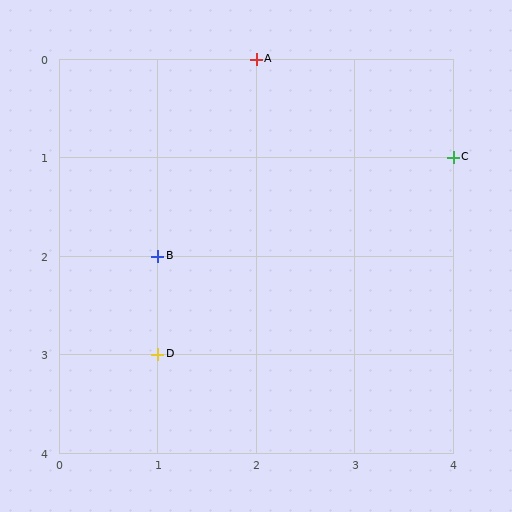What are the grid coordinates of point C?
Point C is at grid coordinates (4, 1).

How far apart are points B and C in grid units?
Points B and C are 3 columns and 1 row apart (about 3.2 grid units diagonally).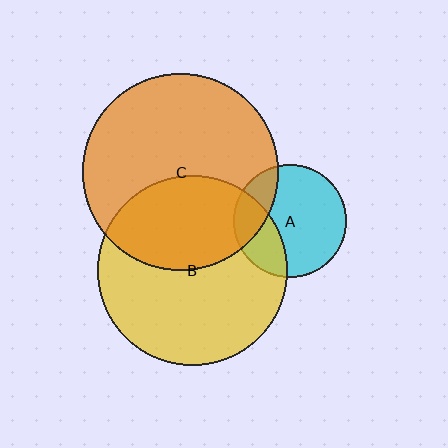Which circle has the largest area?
Circle C (orange).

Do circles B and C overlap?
Yes.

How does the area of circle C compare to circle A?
Approximately 3.0 times.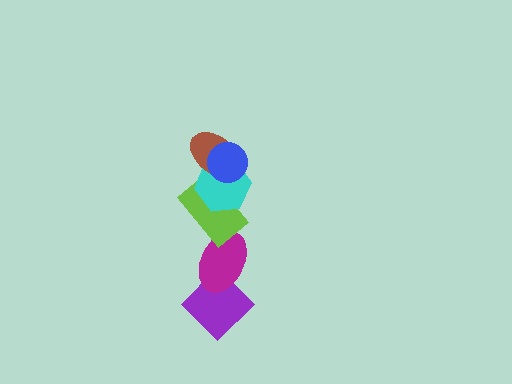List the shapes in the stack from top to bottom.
From top to bottom: the blue circle, the brown ellipse, the cyan hexagon, the lime rectangle, the magenta ellipse, the purple diamond.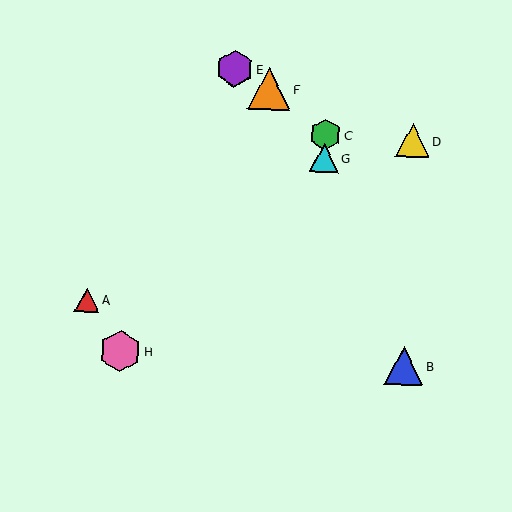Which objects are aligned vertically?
Objects C, G are aligned vertically.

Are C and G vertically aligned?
Yes, both are at x≈325.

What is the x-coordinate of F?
Object F is at x≈269.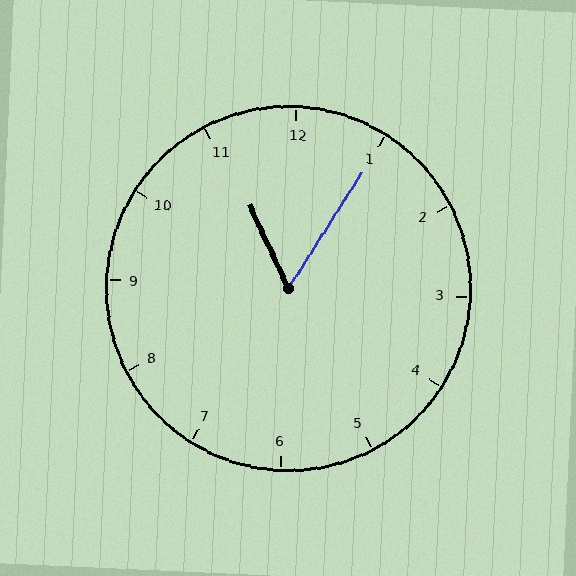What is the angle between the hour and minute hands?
Approximately 58 degrees.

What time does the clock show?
11:05.